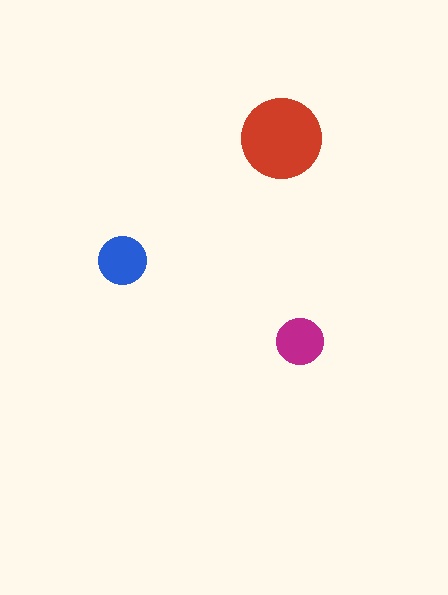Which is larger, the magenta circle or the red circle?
The red one.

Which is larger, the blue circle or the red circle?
The red one.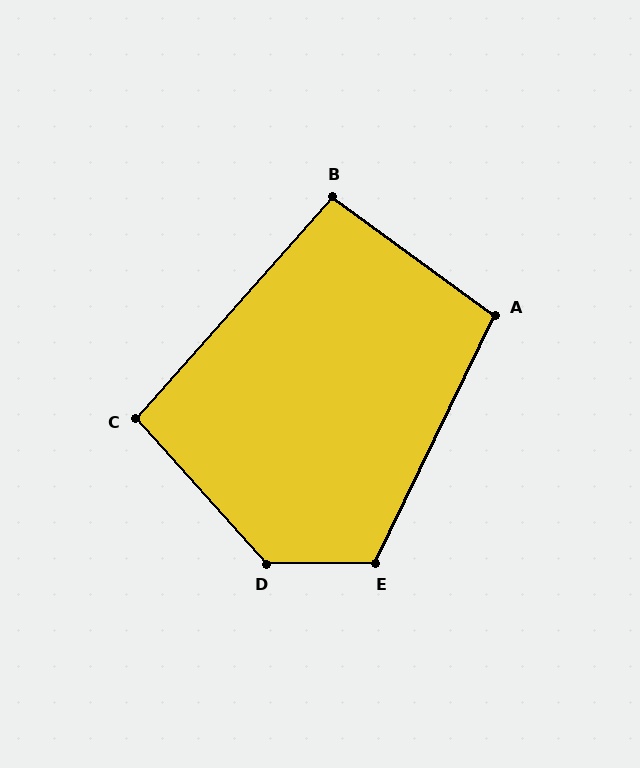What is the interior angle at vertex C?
Approximately 96 degrees (obtuse).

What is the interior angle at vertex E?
Approximately 116 degrees (obtuse).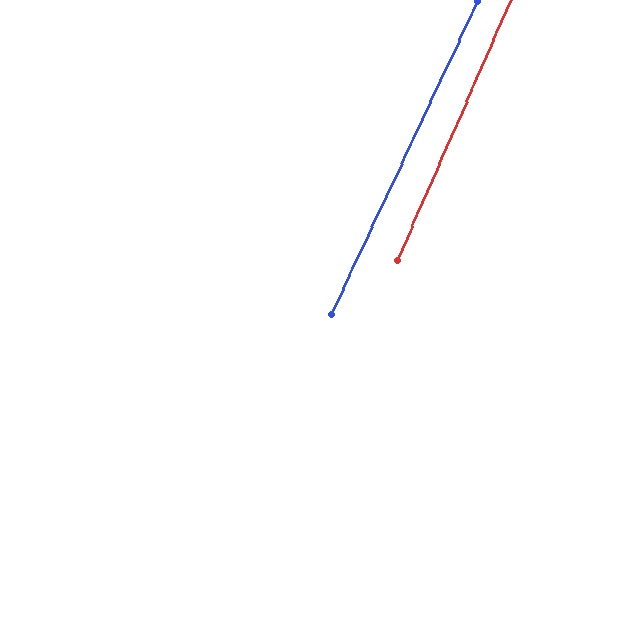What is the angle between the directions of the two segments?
Approximately 2 degrees.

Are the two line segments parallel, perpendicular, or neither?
Parallel — their directions differ by only 1.5°.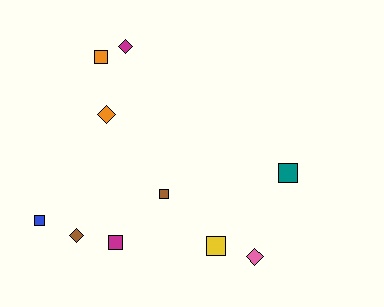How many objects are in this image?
There are 10 objects.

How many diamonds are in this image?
There are 4 diamonds.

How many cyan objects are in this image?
There are no cyan objects.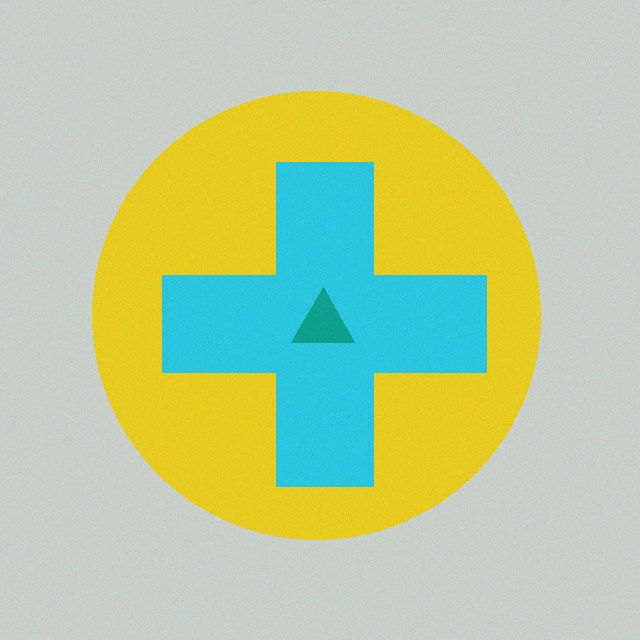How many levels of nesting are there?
3.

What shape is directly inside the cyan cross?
The teal triangle.